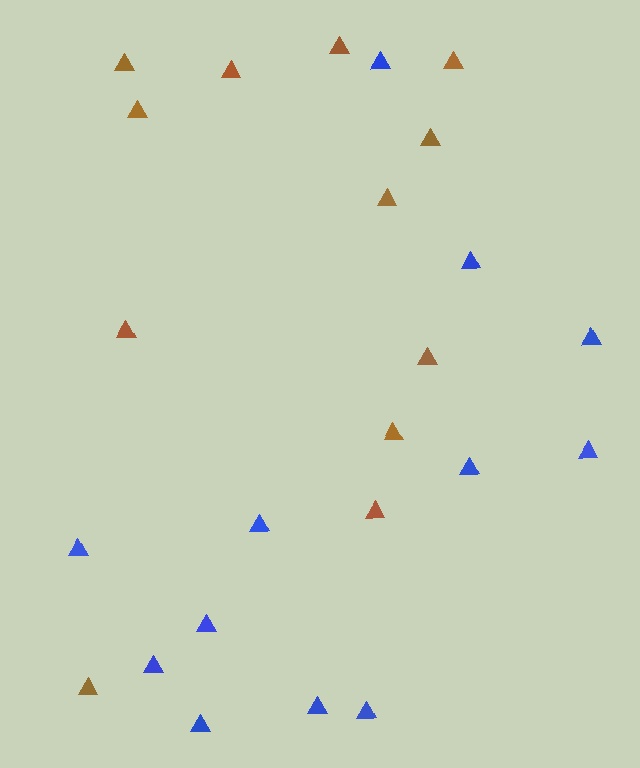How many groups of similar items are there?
There are 2 groups: one group of blue triangles (12) and one group of brown triangles (12).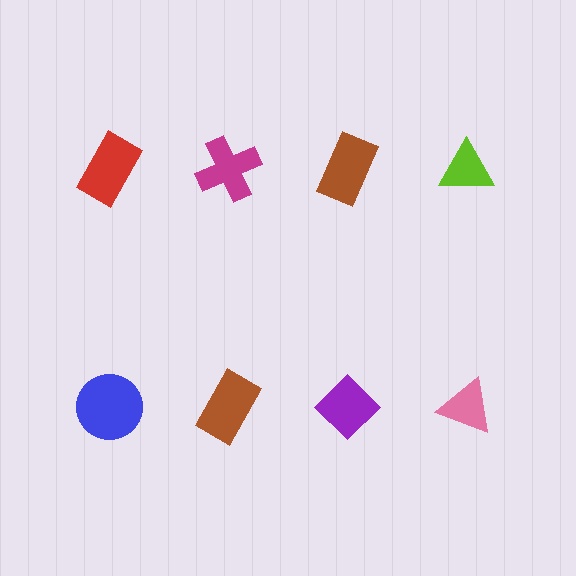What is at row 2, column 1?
A blue circle.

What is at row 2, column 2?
A brown rectangle.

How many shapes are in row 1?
4 shapes.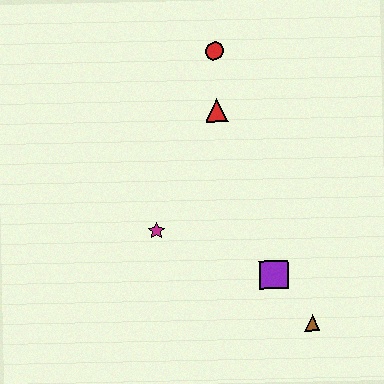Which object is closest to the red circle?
The red triangle is closest to the red circle.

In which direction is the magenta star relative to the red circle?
The magenta star is below the red circle.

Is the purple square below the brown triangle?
No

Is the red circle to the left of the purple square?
Yes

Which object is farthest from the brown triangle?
The red circle is farthest from the brown triangle.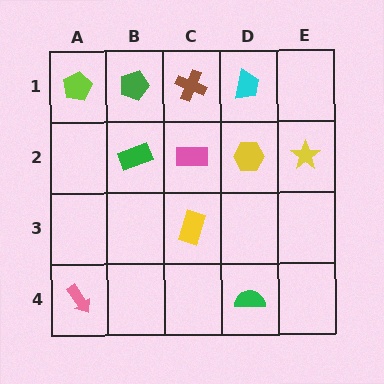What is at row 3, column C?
A yellow rectangle.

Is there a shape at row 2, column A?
No, that cell is empty.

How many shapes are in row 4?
2 shapes.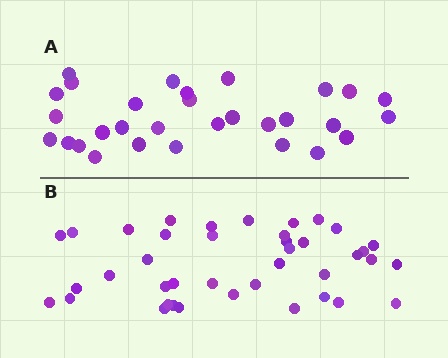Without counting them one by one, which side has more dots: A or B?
Region B (the bottom region) has more dots.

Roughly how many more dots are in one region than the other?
Region B has roughly 10 or so more dots than region A.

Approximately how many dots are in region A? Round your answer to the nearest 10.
About 30 dots.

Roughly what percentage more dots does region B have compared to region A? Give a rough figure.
About 35% more.